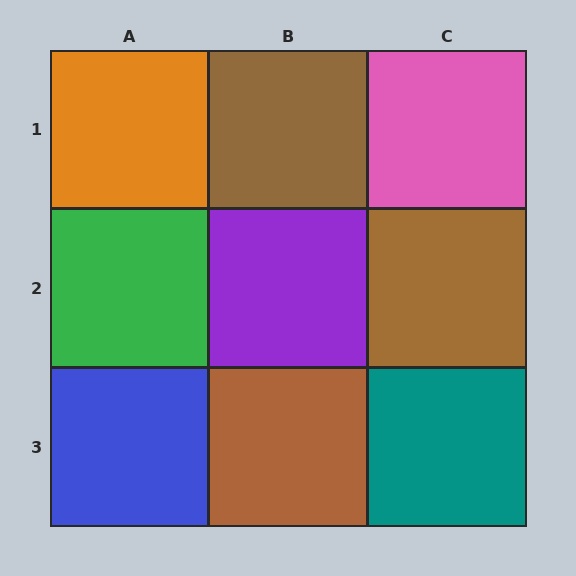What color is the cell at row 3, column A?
Blue.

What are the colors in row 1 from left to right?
Orange, brown, pink.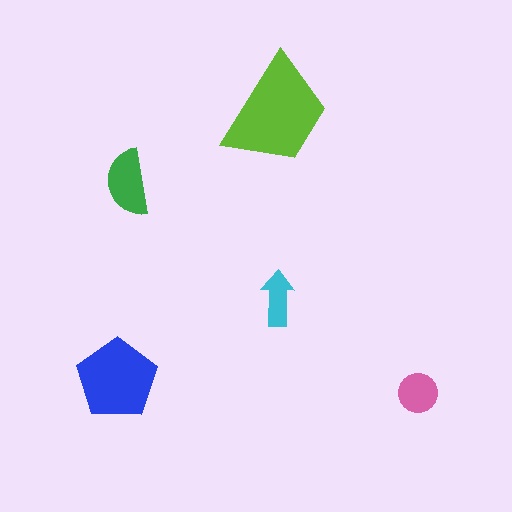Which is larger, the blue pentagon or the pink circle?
The blue pentagon.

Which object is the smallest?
The cyan arrow.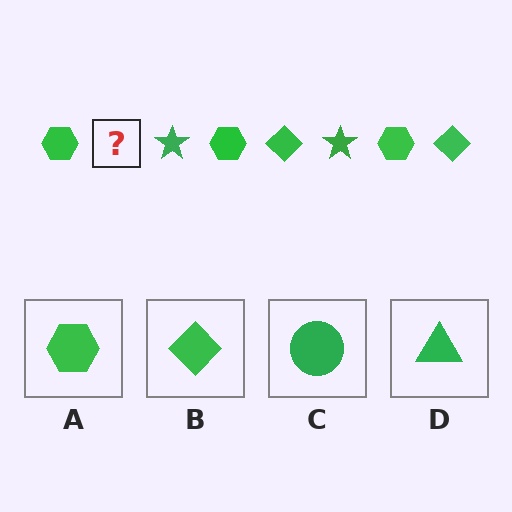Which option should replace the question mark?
Option B.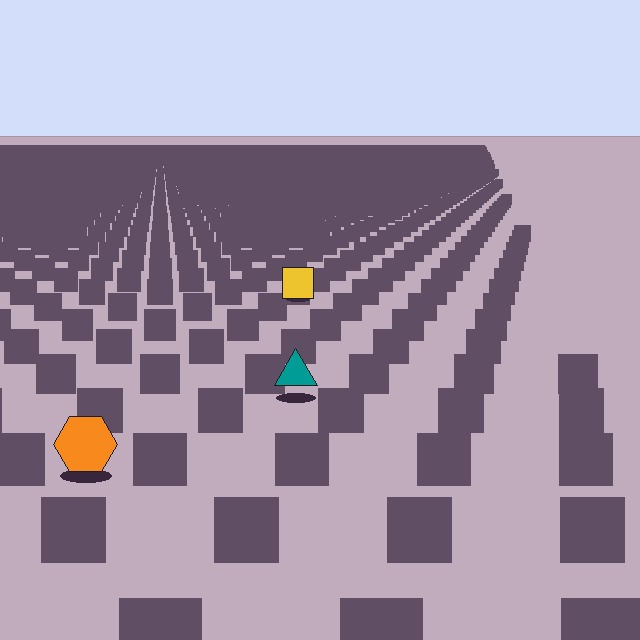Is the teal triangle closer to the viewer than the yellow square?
Yes. The teal triangle is closer — you can tell from the texture gradient: the ground texture is coarser near it.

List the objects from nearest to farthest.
From nearest to farthest: the orange hexagon, the teal triangle, the yellow square.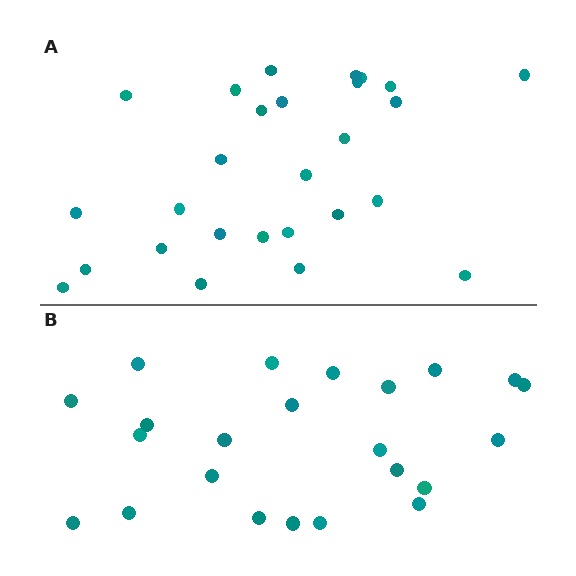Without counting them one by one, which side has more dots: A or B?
Region A (the top region) has more dots.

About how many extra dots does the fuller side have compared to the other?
Region A has about 4 more dots than region B.